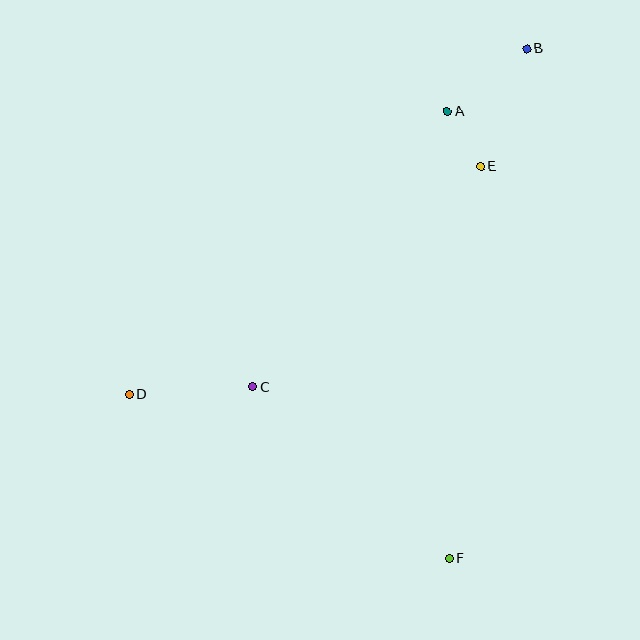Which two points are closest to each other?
Points A and E are closest to each other.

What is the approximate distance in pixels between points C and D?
The distance between C and D is approximately 124 pixels.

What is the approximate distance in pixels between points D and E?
The distance between D and E is approximately 419 pixels.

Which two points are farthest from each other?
Points B and D are farthest from each other.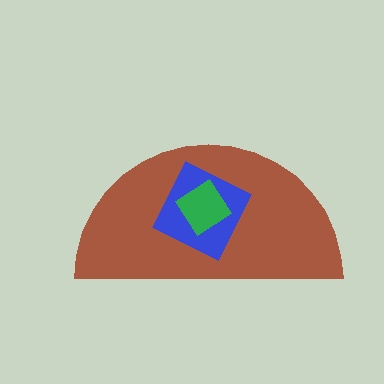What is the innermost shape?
The green diamond.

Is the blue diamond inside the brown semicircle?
Yes.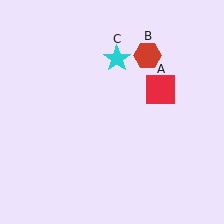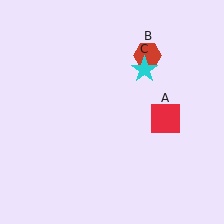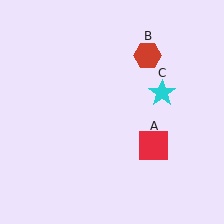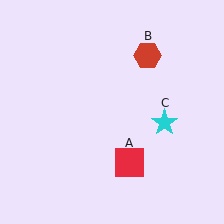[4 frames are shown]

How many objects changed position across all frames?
2 objects changed position: red square (object A), cyan star (object C).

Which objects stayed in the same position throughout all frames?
Red hexagon (object B) remained stationary.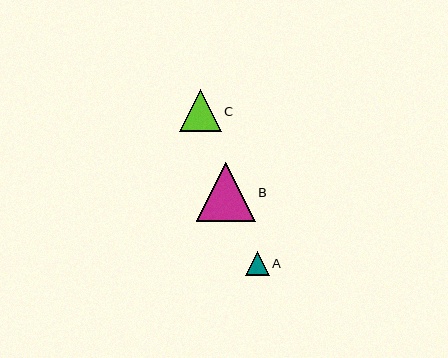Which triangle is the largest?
Triangle B is the largest with a size of approximately 59 pixels.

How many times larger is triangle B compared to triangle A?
Triangle B is approximately 2.5 times the size of triangle A.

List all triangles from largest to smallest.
From largest to smallest: B, C, A.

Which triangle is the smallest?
Triangle A is the smallest with a size of approximately 23 pixels.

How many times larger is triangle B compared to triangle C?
Triangle B is approximately 1.4 times the size of triangle C.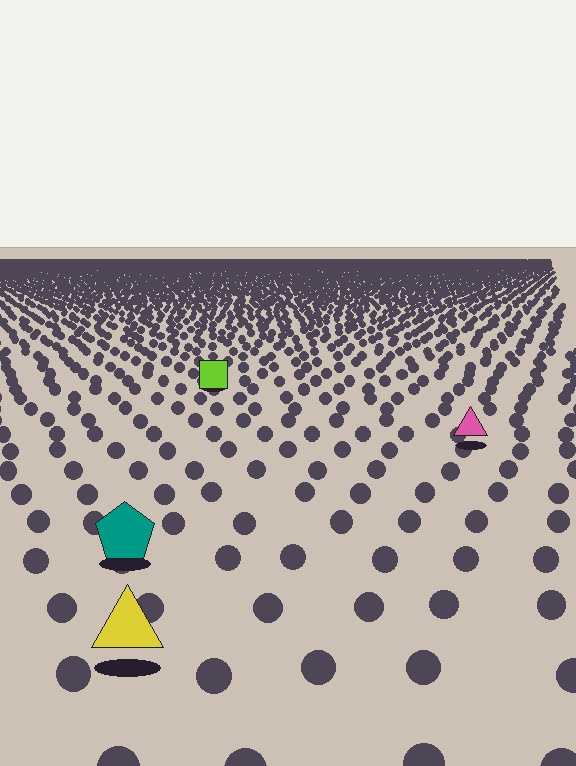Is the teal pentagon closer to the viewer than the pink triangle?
Yes. The teal pentagon is closer — you can tell from the texture gradient: the ground texture is coarser near it.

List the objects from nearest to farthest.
From nearest to farthest: the yellow triangle, the teal pentagon, the pink triangle, the lime square.